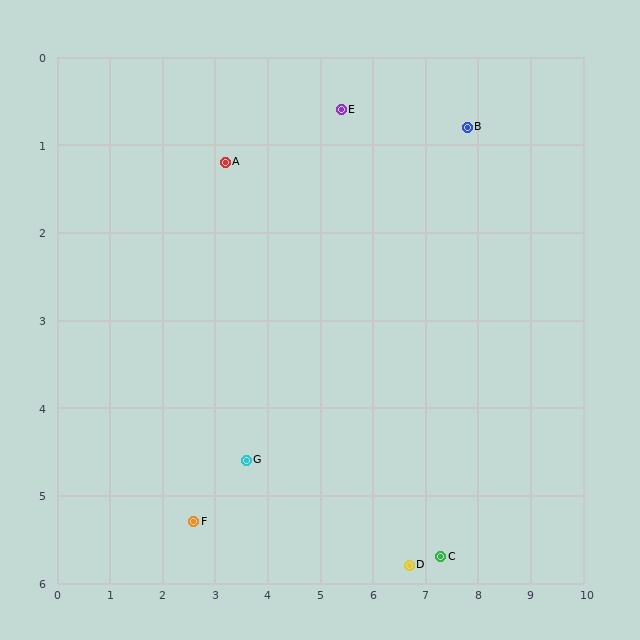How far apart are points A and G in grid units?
Points A and G are about 3.4 grid units apart.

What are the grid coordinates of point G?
Point G is at approximately (3.6, 4.6).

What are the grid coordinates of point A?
Point A is at approximately (3.2, 1.2).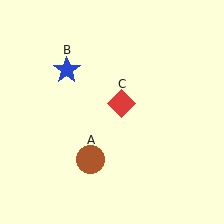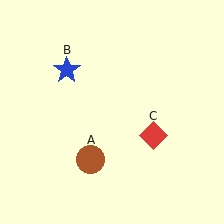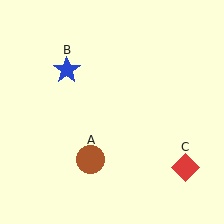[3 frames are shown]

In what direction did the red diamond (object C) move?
The red diamond (object C) moved down and to the right.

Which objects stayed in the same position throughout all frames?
Brown circle (object A) and blue star (object B) remained stationary.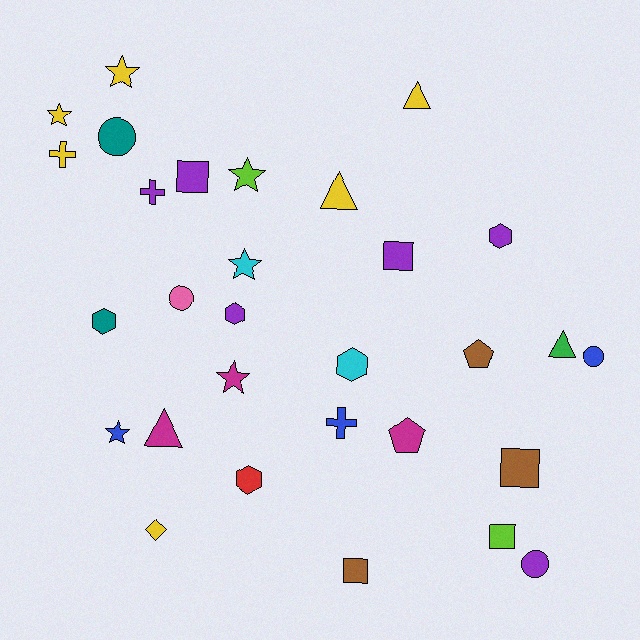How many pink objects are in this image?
There is 1 pink object.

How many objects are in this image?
There are 30 objects.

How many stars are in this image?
There are 6 stars.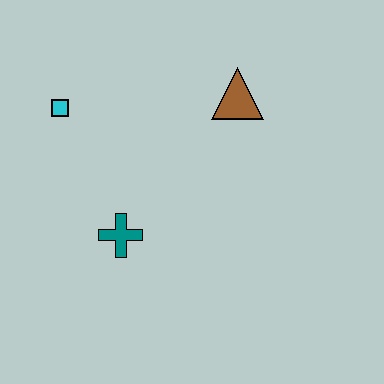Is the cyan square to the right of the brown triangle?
No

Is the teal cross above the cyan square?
No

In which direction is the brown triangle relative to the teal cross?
The brown triangle is above the teal cross.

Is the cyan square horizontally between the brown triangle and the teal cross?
No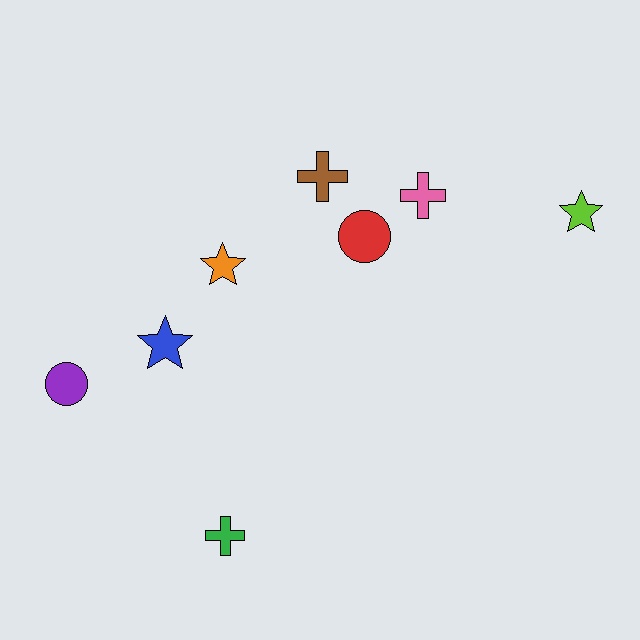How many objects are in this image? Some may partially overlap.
There are 8 objects.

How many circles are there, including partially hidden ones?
There are 2 circles.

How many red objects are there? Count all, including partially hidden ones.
There is 1 red object.